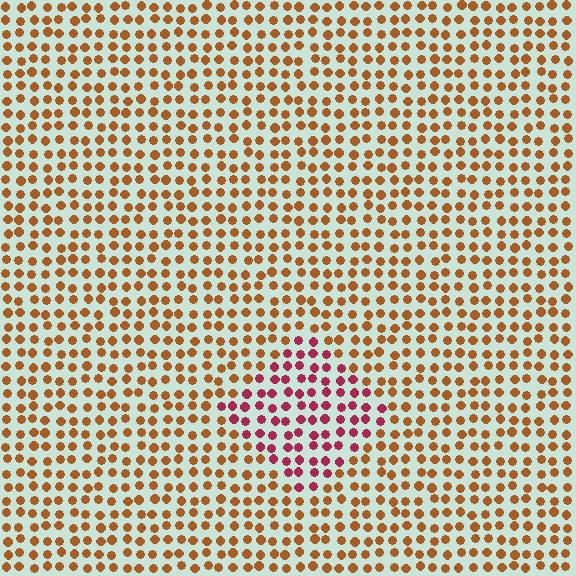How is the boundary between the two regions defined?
The boundary is defined purely by a slight shift in hue (about 46 degrees). Spacing, size, and orientation are identical on both sides.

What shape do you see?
I see a diamond.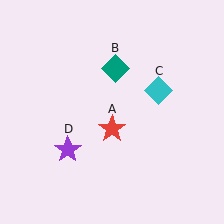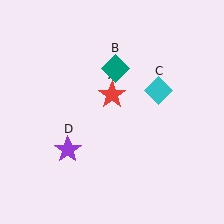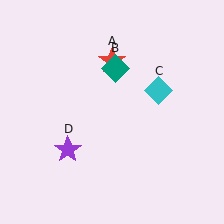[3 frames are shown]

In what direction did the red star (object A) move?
The red star (object A) moved up.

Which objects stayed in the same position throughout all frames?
Teal diamond (object B) and cyan diamond (object C) and purple star (object D) remained stationary.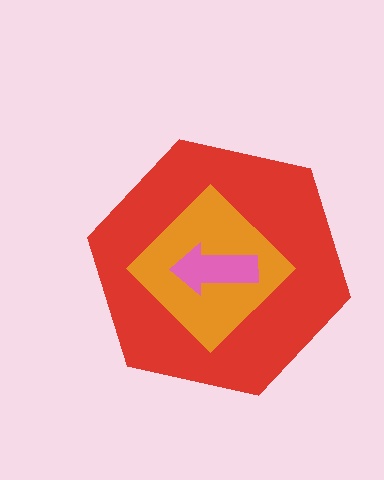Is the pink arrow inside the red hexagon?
Yes.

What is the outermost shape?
The red hexagon.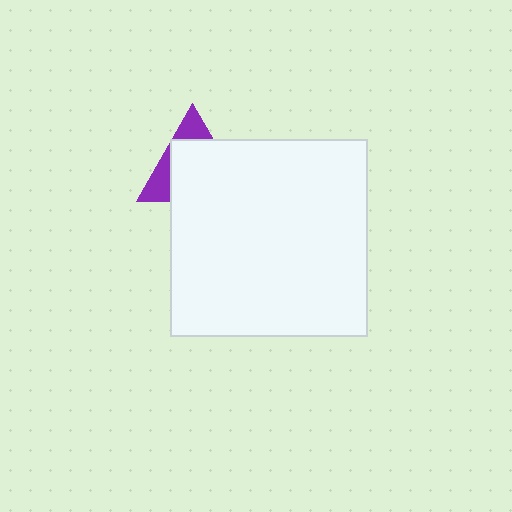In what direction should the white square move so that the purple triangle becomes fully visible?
The white square should move down. That is the shortest direction to clear the overlap and leave the purple triangle fully visible.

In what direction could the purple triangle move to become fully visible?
The purple triangle could move up. That would shift it out from behind the white square entirely.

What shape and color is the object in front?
The object in front is a white square.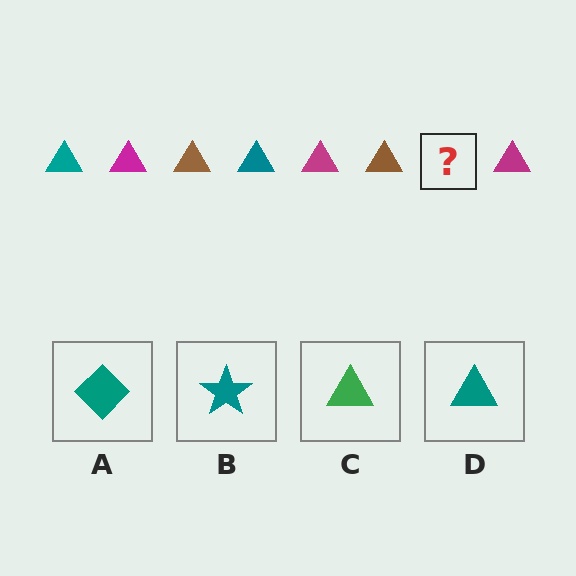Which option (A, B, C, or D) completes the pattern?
D.